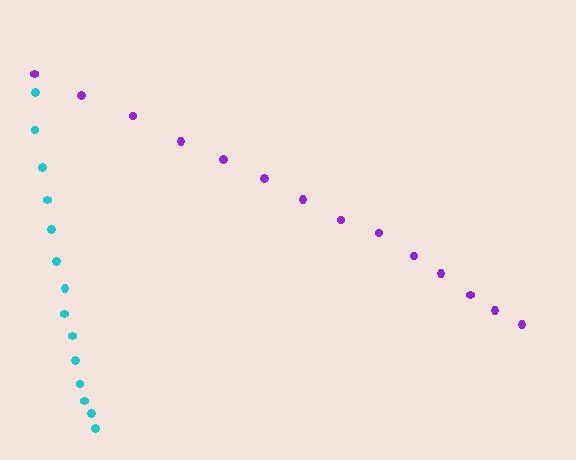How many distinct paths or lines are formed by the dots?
There are 2 distinct paths.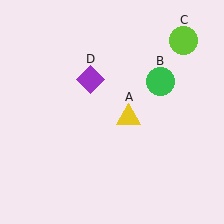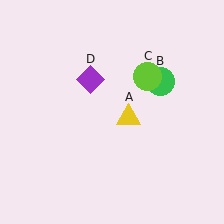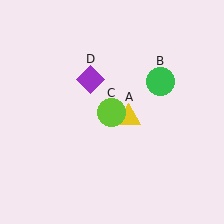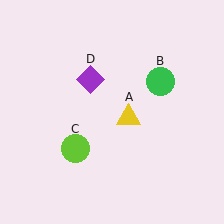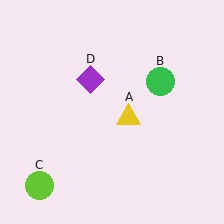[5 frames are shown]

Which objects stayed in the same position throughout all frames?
Yellow triangle (object A) and green circle (object B) and purple diamond (object D) remained stationary.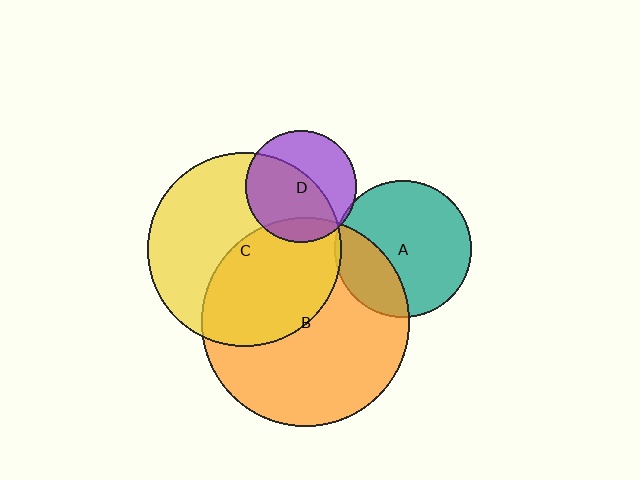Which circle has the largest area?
Circle B (orange).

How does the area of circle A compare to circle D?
Approximately 1.5 times.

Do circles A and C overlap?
Yes.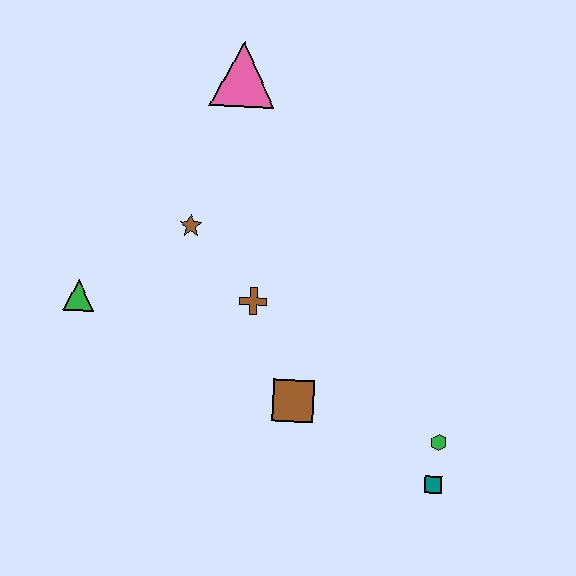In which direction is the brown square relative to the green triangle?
The brown square is to the right of the green triangle.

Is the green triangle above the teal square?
Yes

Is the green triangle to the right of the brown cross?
No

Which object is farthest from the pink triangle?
The teal square is farthest from the pink triangle.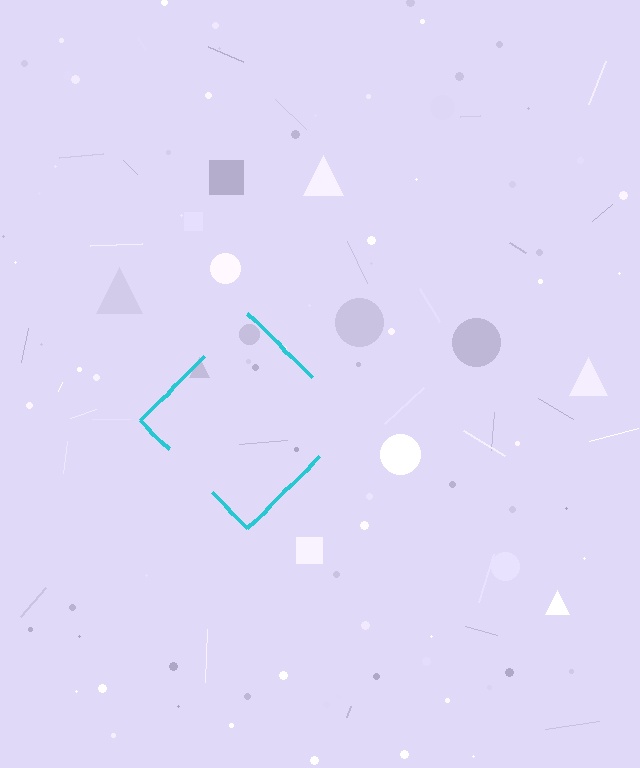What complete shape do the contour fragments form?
The contour fragments form a diamond.